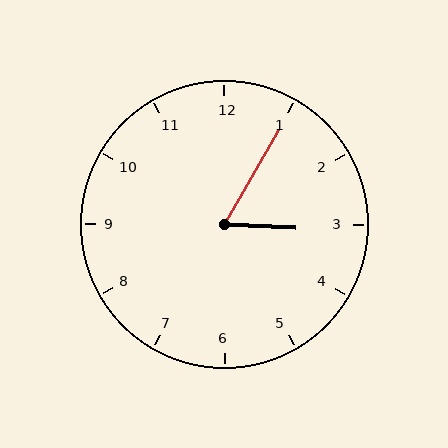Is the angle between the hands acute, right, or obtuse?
It is acute.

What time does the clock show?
3:05.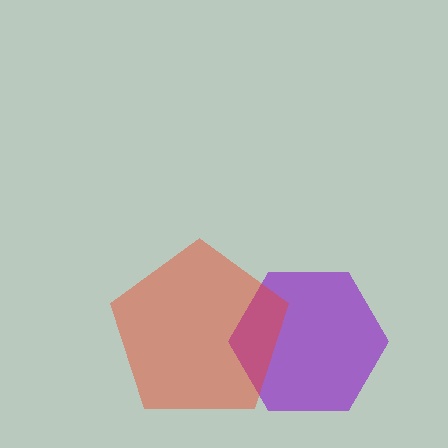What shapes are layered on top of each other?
The layered shapes are: a purple hexagon, a red pentagon.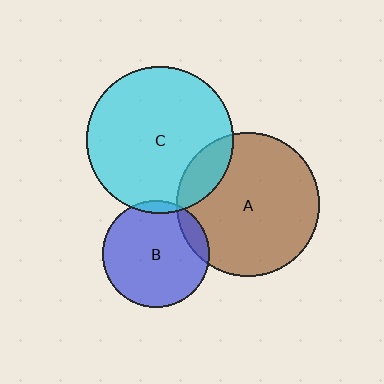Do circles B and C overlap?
Yes.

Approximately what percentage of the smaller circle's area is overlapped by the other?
Approximately 5%.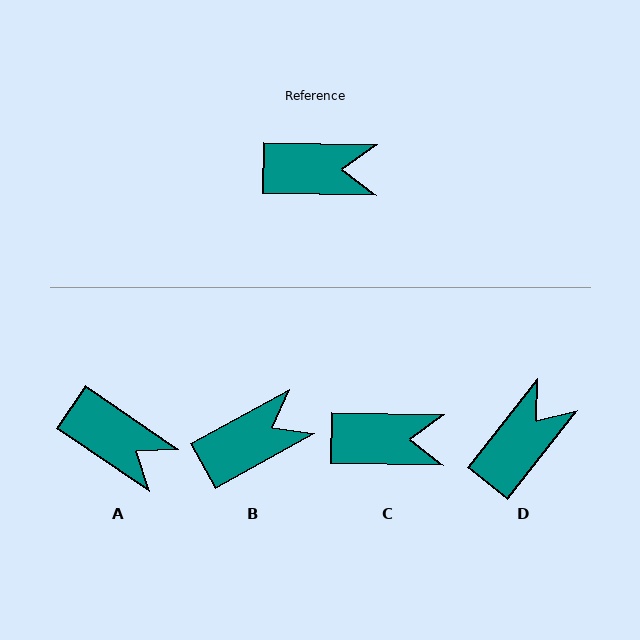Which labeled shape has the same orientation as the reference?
C.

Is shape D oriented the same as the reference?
No, it is off by about 53 degrees.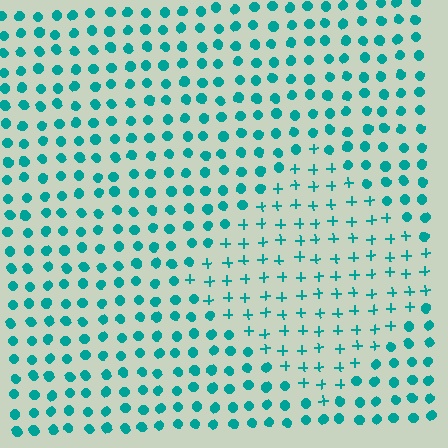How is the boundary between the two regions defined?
The boundary is defined by a change in element shape: plus signs inside vs. circles outside. All elements share the same color and spacing.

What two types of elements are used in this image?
The image uses plus signs inside the diamond region and circles outside it.